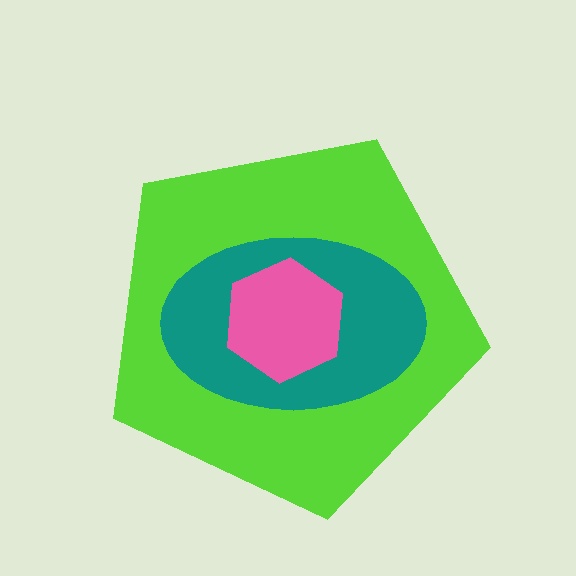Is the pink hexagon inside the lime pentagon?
Yes.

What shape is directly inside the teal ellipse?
The pink hexagon.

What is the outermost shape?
The lime pentagon.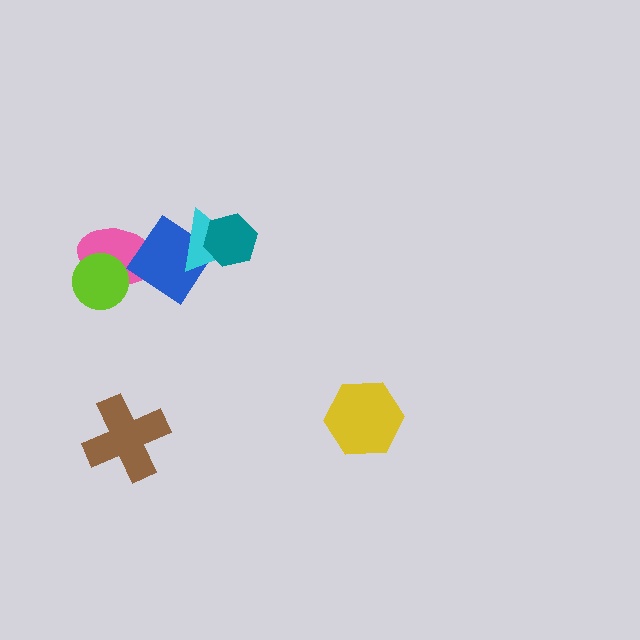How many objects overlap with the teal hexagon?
2 objects overlap with the teal hexagon.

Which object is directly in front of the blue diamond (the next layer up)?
The cyan triangle is directly in front of the blue diamond.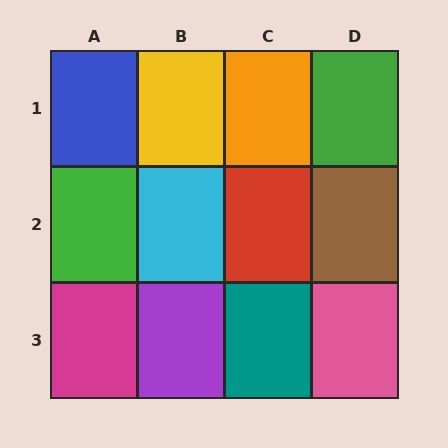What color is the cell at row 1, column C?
Orange.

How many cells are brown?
1 cell is brown.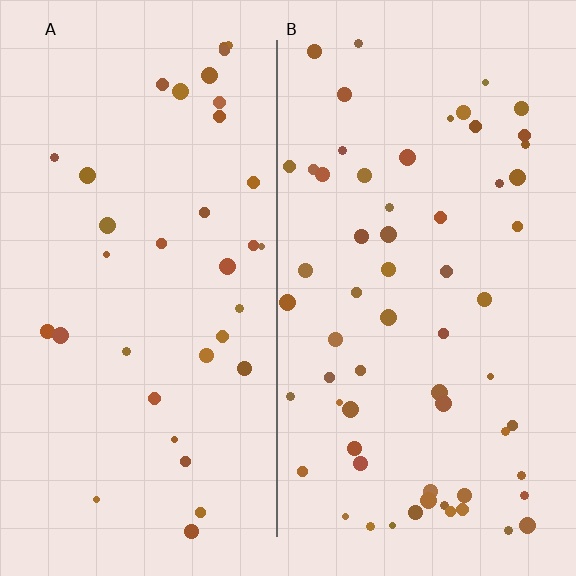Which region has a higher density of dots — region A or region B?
B (the right).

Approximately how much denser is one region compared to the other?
Approximately 1.7× — region B over region A.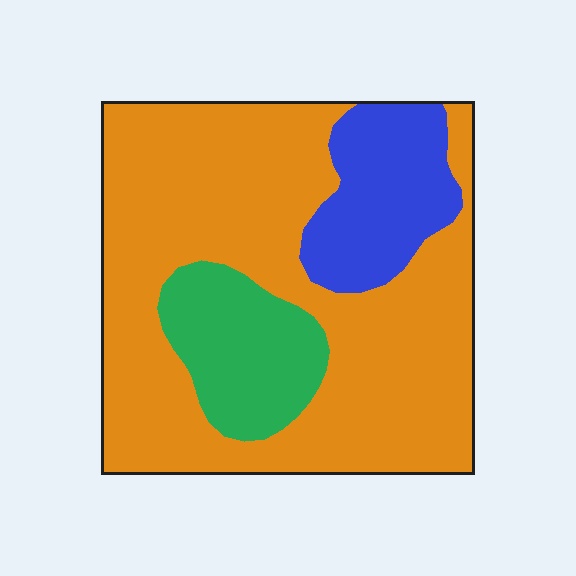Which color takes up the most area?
Orange, at roughly 70%.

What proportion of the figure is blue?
Blue covers around 15% of the figure.